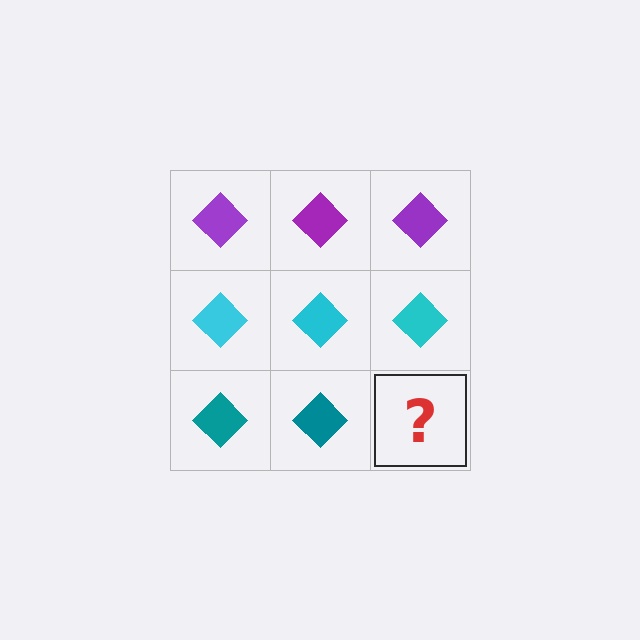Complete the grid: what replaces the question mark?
The question mark should be replaced with a teal diamond.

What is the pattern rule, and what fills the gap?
The rule is that each row has a consistent color. The gap should be filled with a teal diamond.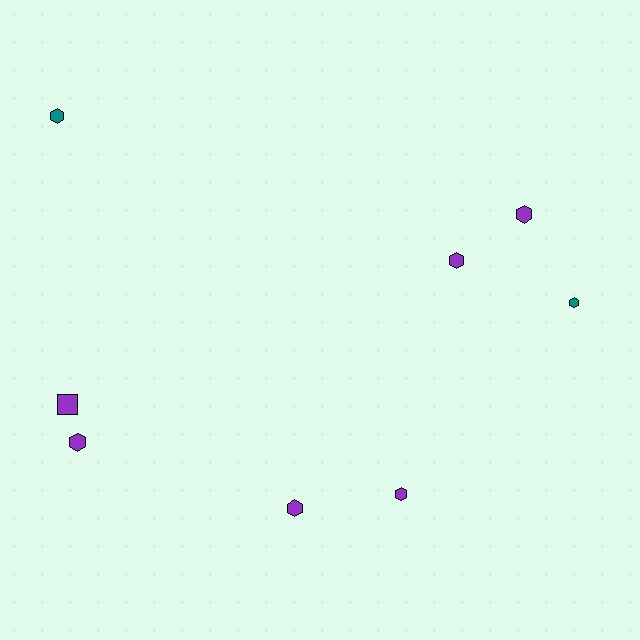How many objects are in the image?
There are 8 objects.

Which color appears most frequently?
Purple, with 6 objects.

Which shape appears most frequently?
Hexagon, with 7 objects.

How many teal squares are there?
There are no teal squares.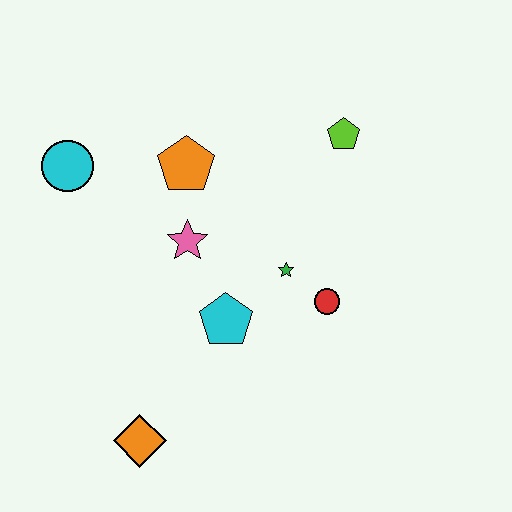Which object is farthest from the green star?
The cyan circle is farthest from the green star.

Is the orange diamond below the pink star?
Yes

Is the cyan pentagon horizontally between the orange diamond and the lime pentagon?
Yes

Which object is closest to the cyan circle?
The orange pentagon is closest to the cyan circle.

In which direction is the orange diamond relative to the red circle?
The orange diamond is to the left of the red circle.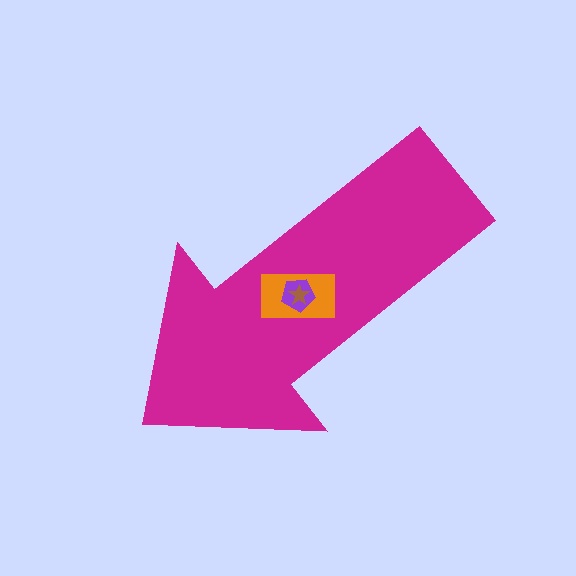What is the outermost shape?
The magenta arrow.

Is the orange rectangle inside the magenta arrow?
Yes.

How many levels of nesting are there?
4.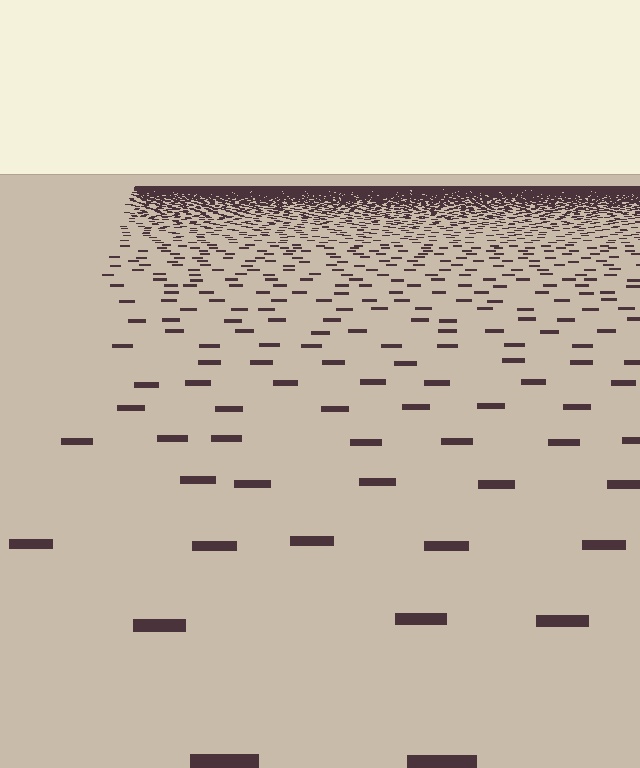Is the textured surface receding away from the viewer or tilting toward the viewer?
The surface is receding away from the viewer. Texture elements get smaller and denser toward the top.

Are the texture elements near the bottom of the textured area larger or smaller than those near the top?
Larger. Near the bottom, elements are closer to the viewer and appear at a bigger on-screen size.